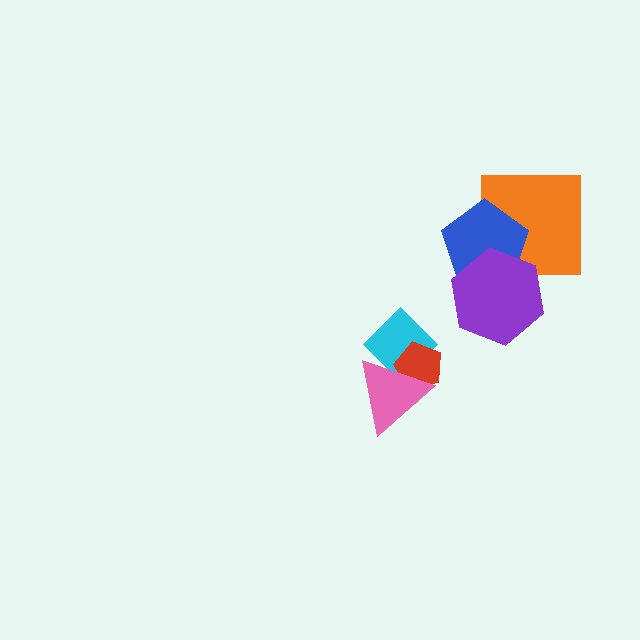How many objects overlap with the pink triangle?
2 objects overlap with the pink triangle.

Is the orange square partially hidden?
Yes, it is partially covered by another shape.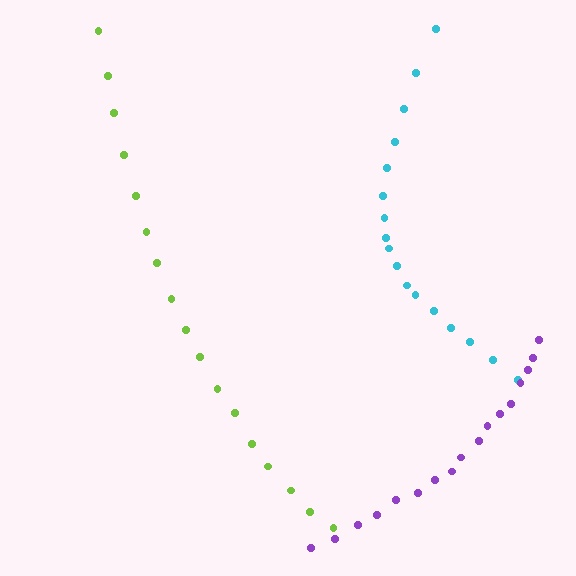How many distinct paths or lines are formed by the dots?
There are 3 distinct paths.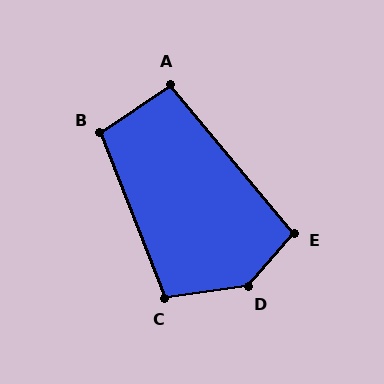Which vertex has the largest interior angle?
D, at approximately 139 degrees.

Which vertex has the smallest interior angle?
A, at approximately 95 degrees.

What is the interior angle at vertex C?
Approximately 103 degrees (obtuse).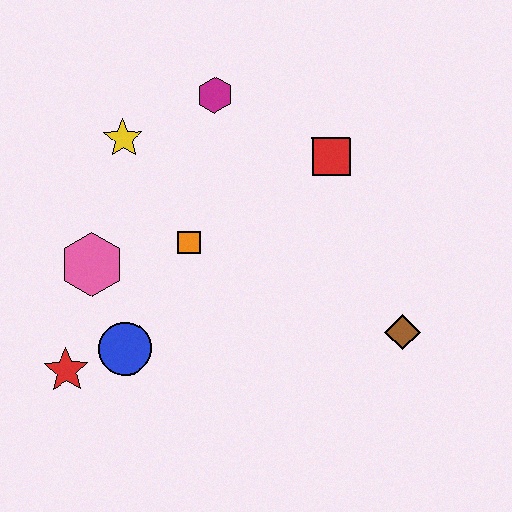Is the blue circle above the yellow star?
No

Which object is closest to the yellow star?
The magenta hexagon is closest to the yellow star.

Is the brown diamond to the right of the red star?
Yes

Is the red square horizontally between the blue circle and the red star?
No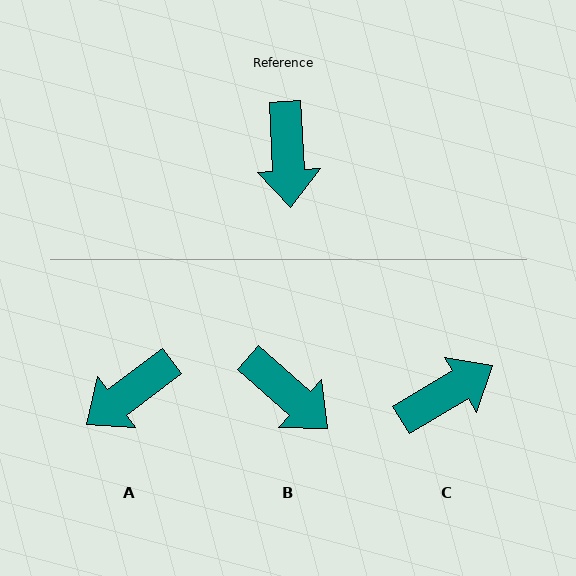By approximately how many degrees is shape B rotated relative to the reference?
Approximately 45 degrees counter-clockwise.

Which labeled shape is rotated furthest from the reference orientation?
C, about 117 degrees away.